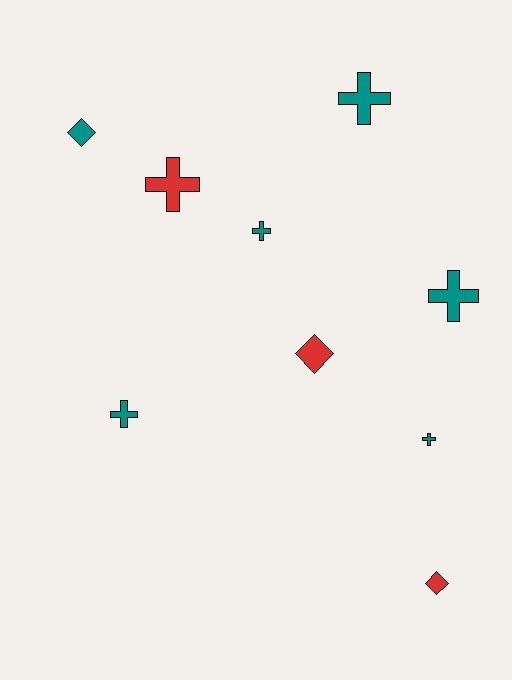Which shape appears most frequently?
Cross, with 6 objects.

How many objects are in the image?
There are 9 objects.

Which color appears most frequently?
Teal, with 6 objects.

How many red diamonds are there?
There are 2 red diamonds.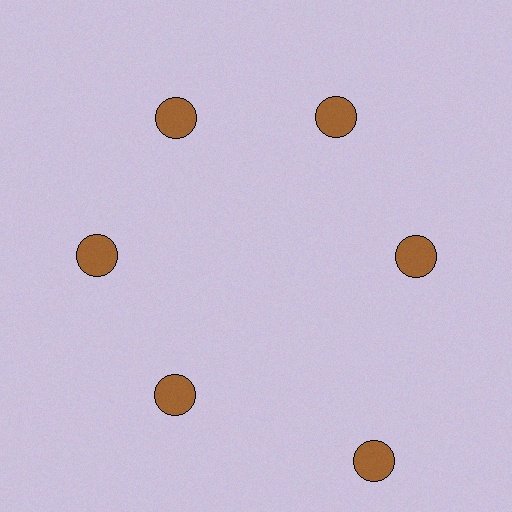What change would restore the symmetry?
The symmetry would be restored by moving it inward, back onto the ring so that all 6 circles sit at equal angles and equal distance from the center.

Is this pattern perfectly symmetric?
No. The 6 brown circles are arranged in a ring, but one element near the 5 o'clock position is pushed outward from the center, breaking the 6-fold rotational symmetry.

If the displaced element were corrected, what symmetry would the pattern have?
It would have 6-fold rotational symmetry — the pattern would map onto itself every 60 degrees.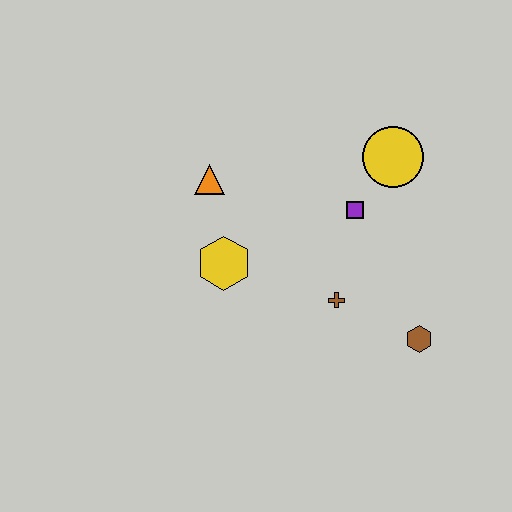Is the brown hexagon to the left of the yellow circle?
No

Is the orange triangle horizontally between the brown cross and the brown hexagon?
No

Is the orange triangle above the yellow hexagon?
Yes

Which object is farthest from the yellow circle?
The yellow hexagon is farthest from the yellow circle.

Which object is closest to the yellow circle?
The purple square is closest to the yellow circle.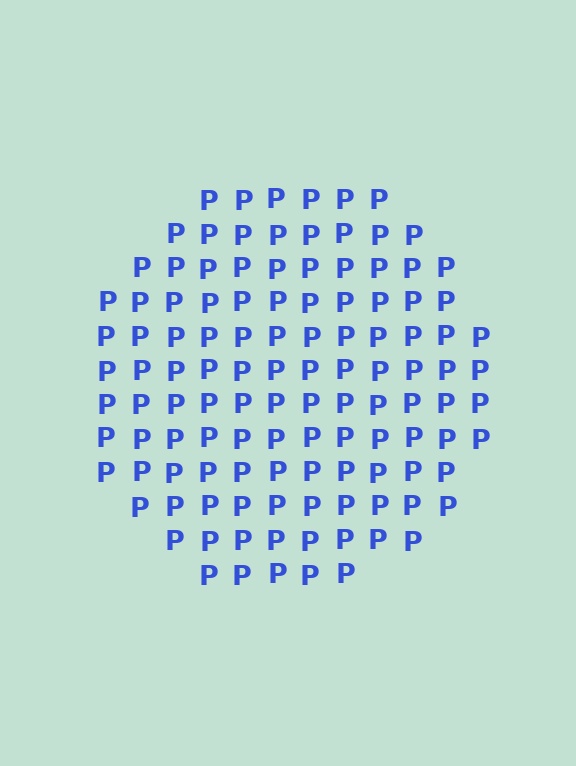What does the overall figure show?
The overall figure shows a circle.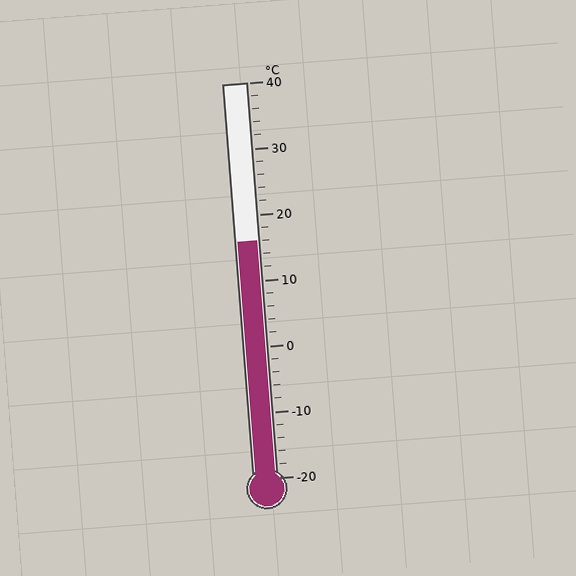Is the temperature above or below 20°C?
The temperature is below 20°C.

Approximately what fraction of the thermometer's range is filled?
The thermometer is filled to approximately 60% of its range.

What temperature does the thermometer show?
The thermometer shows approximately 16°C.